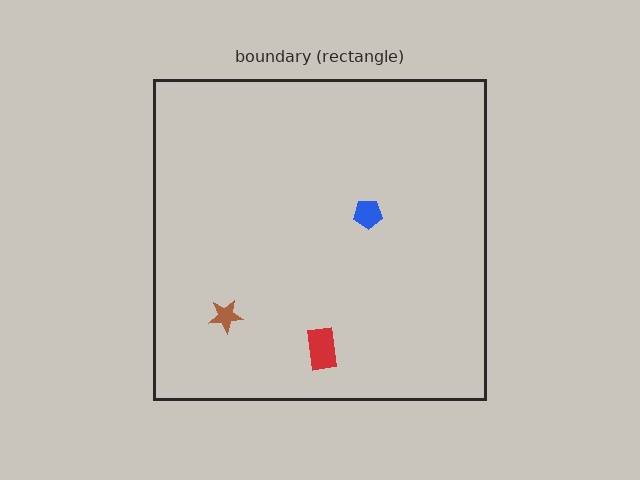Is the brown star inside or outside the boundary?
Inside.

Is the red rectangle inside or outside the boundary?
Inside.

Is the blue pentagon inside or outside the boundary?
Inside.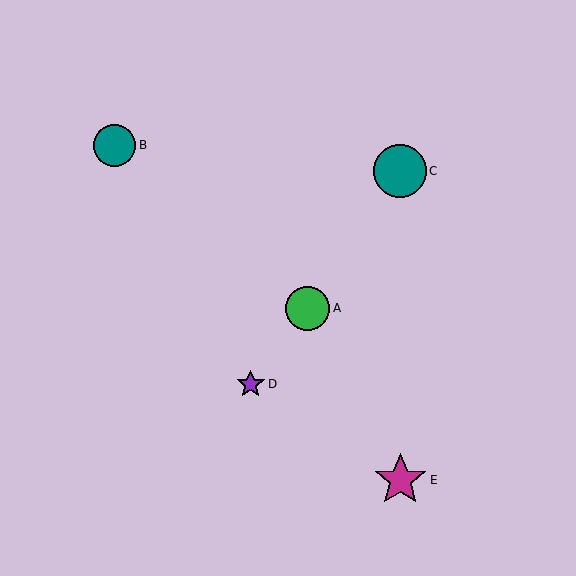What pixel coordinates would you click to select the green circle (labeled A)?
Click at (308, 308) to select the green circle A.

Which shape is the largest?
The teal circle (labeled C) is the largest.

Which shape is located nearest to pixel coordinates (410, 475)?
The magenta star (labeled E) at (400, 480) is nearest to that location.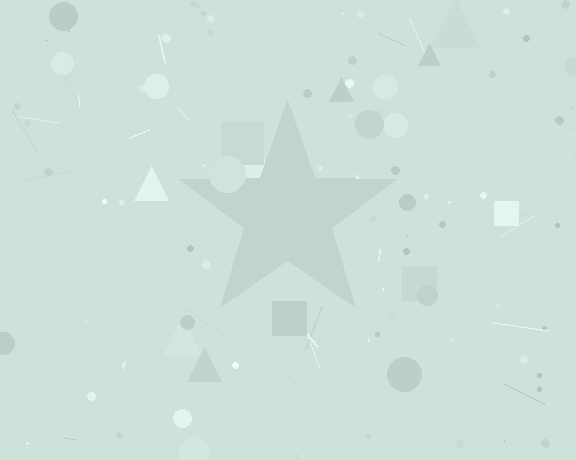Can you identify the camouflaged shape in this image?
The camouflaged shape is a star.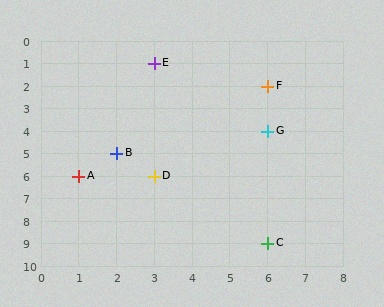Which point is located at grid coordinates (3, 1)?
Point E is at (3, 1).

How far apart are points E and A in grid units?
Points E and A are 2 columns and 5 rows apart (about 5.4 grid units diagonally).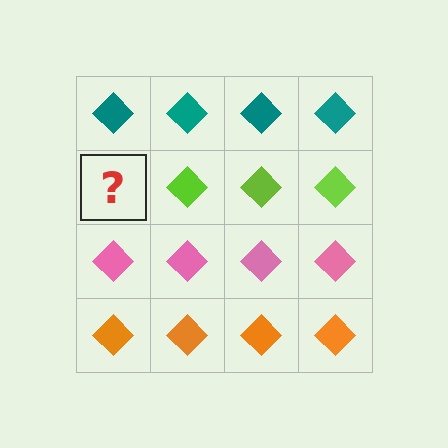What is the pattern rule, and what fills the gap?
The rule is that each row has a consistent color. The gap should be filled with a lime diamond.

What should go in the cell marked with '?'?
The missing cell should contain a lime diamond.